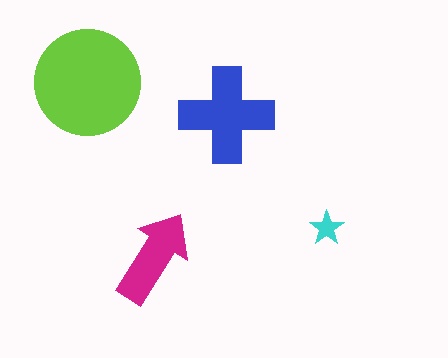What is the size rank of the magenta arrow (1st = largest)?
3rd.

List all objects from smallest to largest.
The cyan star, the magenta arrow, the blue cross, the lime circle.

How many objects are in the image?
There are 4 objects in the image.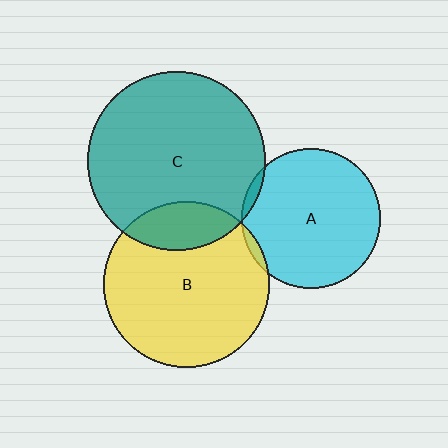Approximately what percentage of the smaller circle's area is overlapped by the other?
Approximately 5%.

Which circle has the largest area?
Circle C (teal).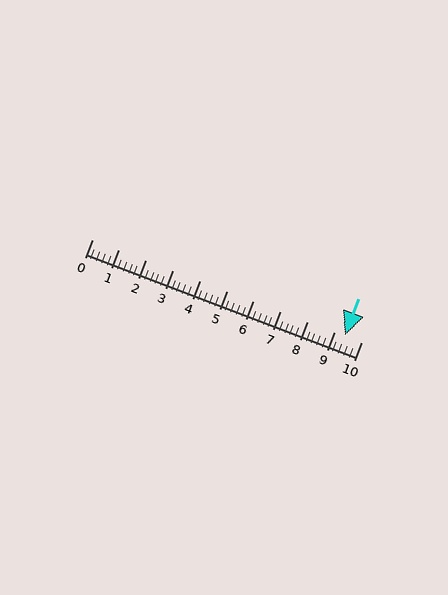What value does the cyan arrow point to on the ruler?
The cyan arrow points to approximately 9.4.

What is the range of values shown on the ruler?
The ruler shows values from 0 to 10.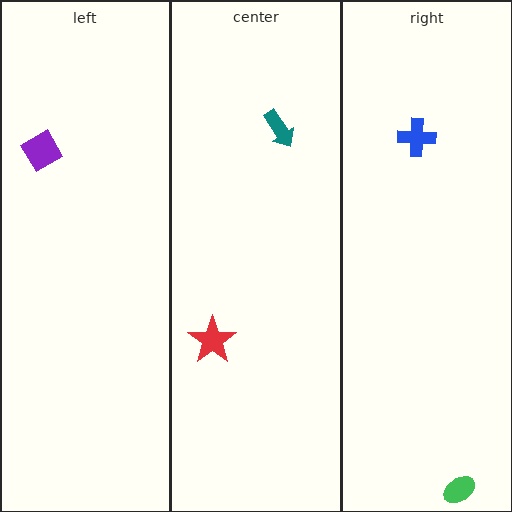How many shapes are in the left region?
1.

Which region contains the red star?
The center region.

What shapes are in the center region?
The red star, the teal arrow.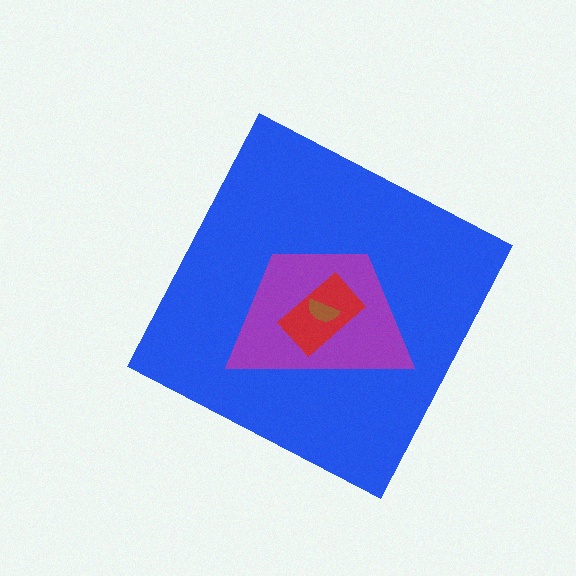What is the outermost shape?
The blue diamond.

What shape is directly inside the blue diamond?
The purple trapezoid.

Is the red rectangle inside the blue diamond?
Yes.